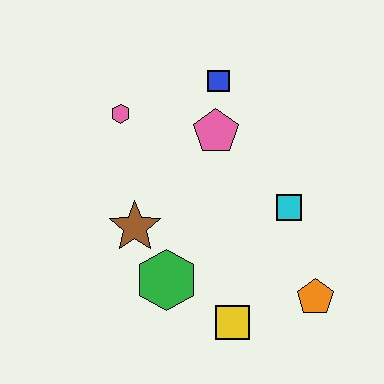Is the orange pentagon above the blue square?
No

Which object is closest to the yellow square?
The green hexagon is closest to the yellow square.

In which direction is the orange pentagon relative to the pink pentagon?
The orange pentagon is below the pink pentagon.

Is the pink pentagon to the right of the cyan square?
No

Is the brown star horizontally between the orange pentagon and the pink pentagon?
No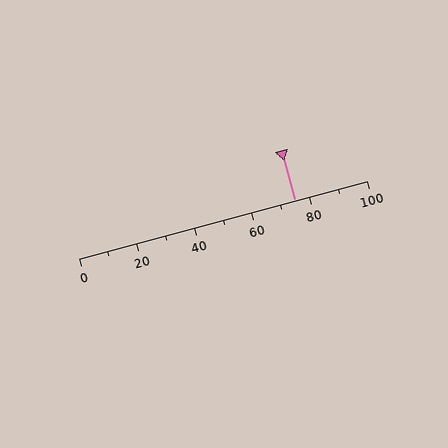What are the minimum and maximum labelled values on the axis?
The axis runs from 0 to 100.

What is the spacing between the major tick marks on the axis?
The major ticks are spaced 20 apart.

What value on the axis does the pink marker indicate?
The marker indicates approximately 75.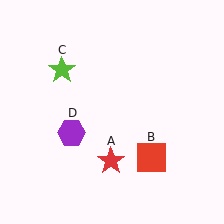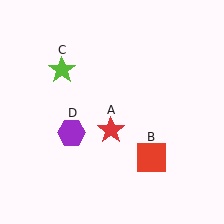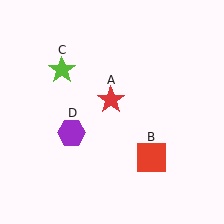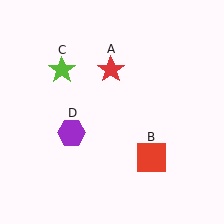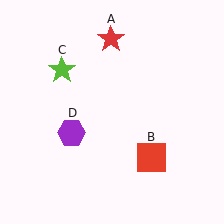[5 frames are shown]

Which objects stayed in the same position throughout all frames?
Red square (object B) and lime star (object C) and purple hexagon (object D) remained stationary.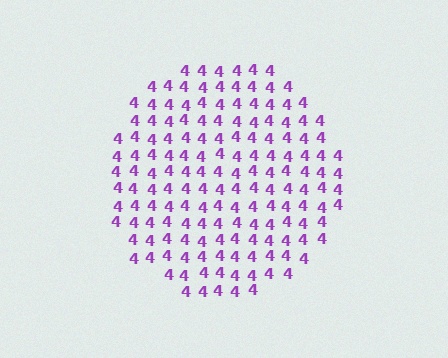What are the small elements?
The small elements are digit 4's.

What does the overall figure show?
The overall figure shows a circle.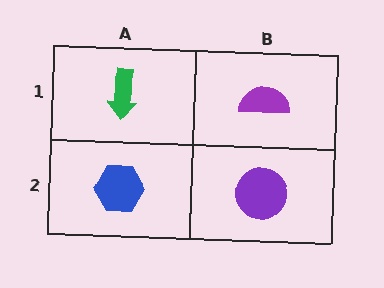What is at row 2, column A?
A blue hexagon.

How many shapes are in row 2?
2 shapes.